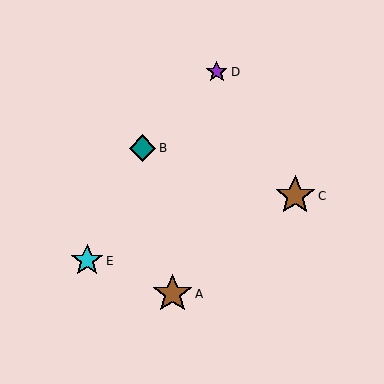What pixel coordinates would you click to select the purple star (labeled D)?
Click at (217, 72) to select the purple star D.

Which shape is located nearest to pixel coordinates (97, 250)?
The cyan star (labeled E) at (87, 261) is nearest to that location.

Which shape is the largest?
The brown star (labeled C) is the largest.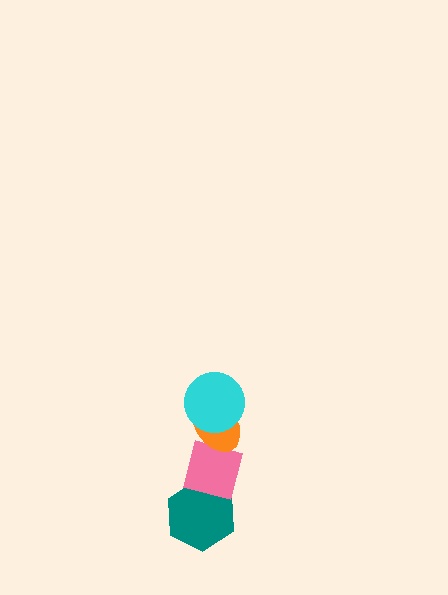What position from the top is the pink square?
The pink square is 3rd from the top.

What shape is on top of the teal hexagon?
The pink square is on top of the teal hexagon.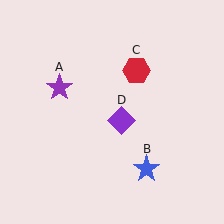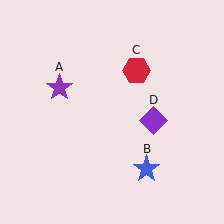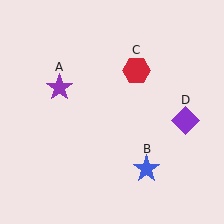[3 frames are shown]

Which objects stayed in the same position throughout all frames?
Purple star (object A) and blue star (object B) and red hexagon (object C) remained stationary.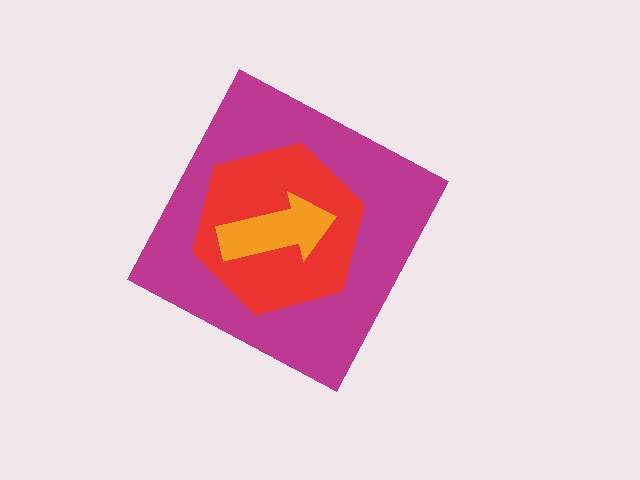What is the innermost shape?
The orange arrow.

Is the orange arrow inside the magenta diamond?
Yes.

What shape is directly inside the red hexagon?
The orange arrow.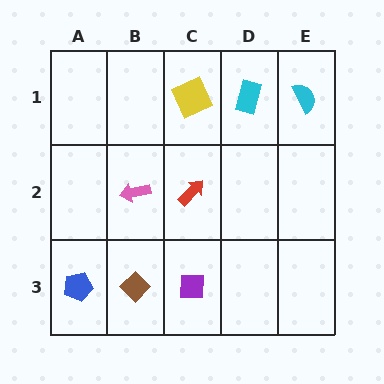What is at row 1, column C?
A yellow square.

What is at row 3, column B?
A brown diamond.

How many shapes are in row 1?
3 shapes.